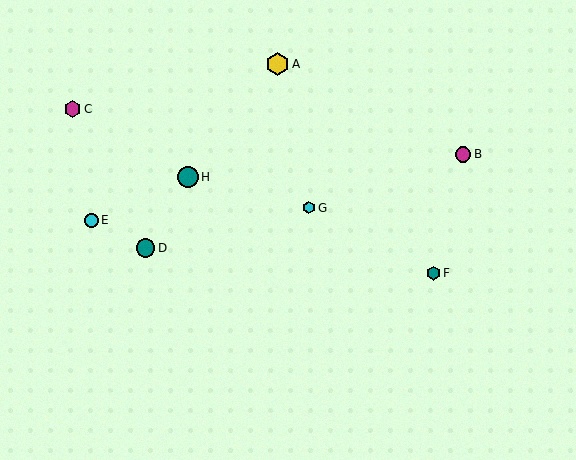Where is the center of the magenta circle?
The center of the magenta circle is at (463, 154).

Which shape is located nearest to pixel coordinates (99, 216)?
The cyan circle (labeled E) at (91, 220) is nearest to that location.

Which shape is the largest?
The yellow hexagon (labeled A) is the largest.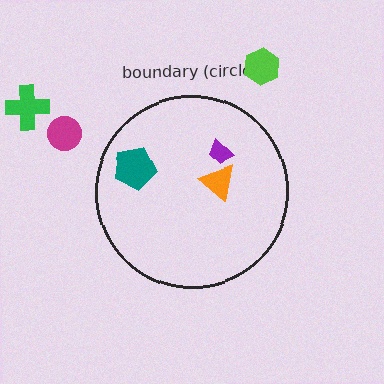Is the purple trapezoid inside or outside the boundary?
Inside.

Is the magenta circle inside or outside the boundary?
Outside.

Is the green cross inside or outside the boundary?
Outside.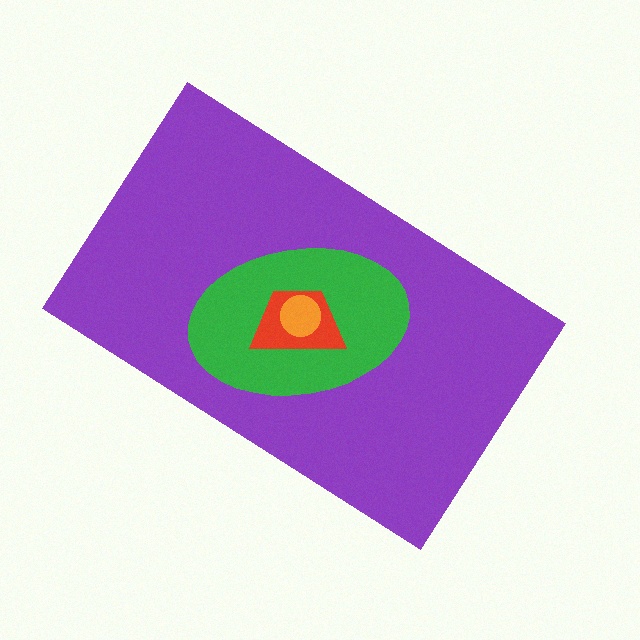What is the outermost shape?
The purple rectangle.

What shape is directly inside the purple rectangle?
The green ellipse.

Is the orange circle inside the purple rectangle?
Yes.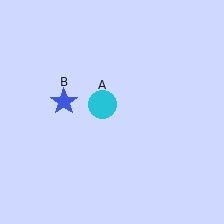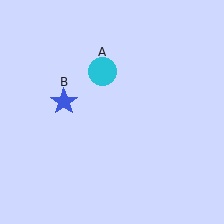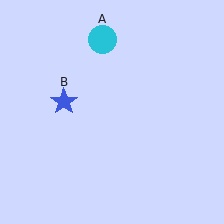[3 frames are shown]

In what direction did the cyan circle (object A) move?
The cyan circle (object A) moved up.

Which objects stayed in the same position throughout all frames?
Blue star (object B) remained stationary.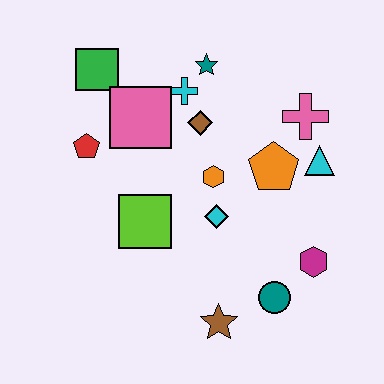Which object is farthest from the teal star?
The brown star is farthest from the teal star.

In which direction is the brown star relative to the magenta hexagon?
The brown star is to the left of the magenta hexagon.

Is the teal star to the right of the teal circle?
No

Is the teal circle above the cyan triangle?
No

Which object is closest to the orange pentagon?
The cyan triangle is closest to the orange pentagon.